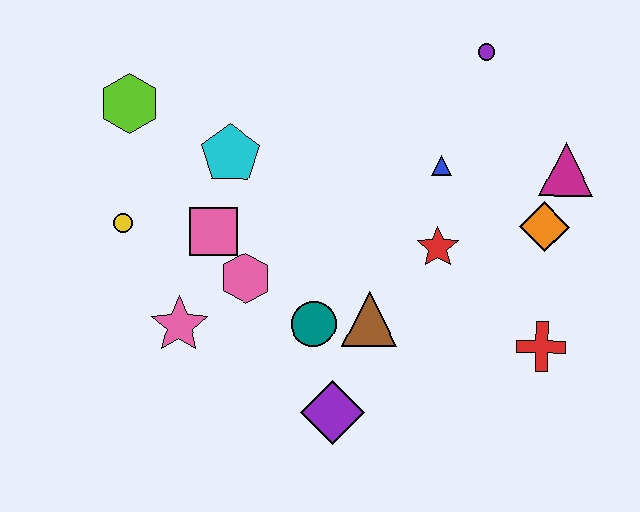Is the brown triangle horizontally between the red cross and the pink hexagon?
Yes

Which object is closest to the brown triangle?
The teal circle is closest to the brown triangle.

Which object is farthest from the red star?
The lime hexagon is farthest from the red star.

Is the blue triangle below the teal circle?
No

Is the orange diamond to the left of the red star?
No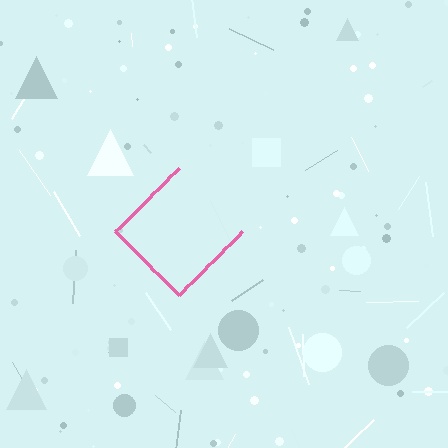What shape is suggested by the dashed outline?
The dashed outline suggests a diamond.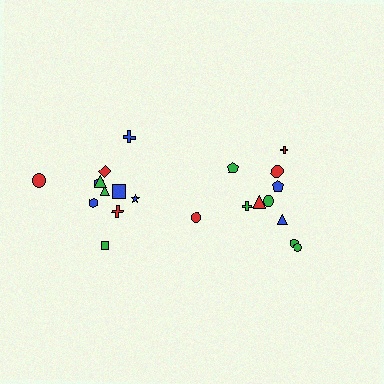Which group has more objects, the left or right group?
The left group.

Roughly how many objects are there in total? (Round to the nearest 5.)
Roughly 20 objects in total.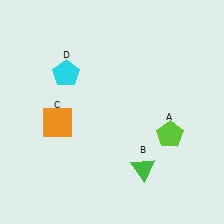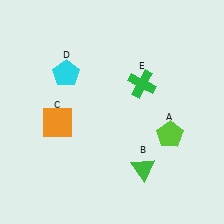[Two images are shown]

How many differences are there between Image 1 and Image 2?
There is 1 difference between the two images.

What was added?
A green cross (E) was added in Image 2.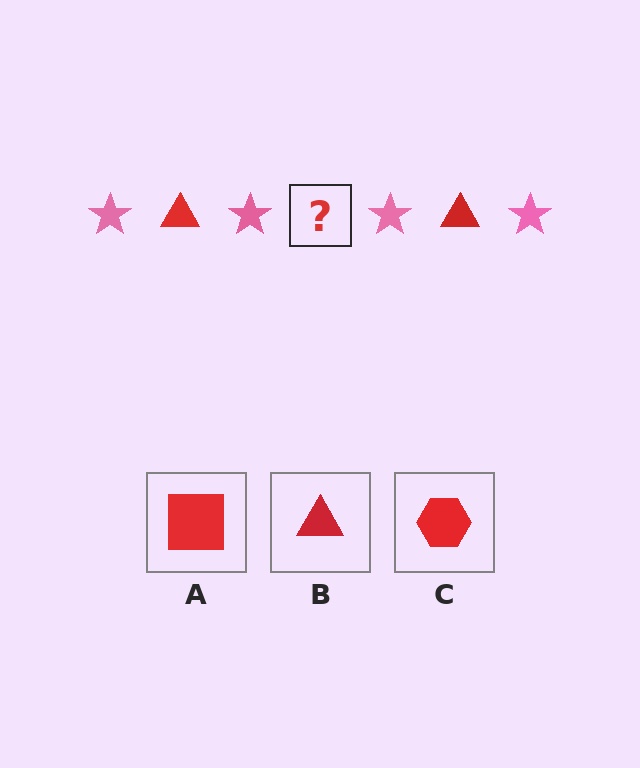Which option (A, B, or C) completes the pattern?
B.